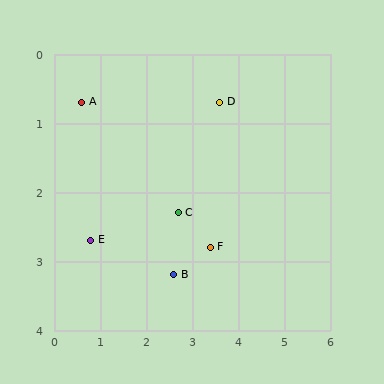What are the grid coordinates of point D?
Point D is at approximately (3.6, 0.7).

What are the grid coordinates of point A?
Point A is at approximately (0.6, 0.7).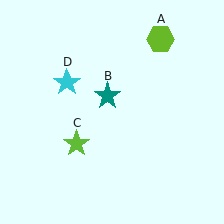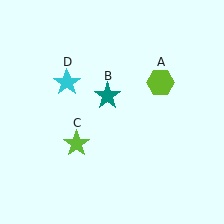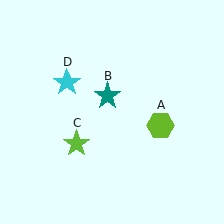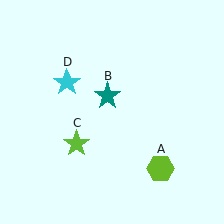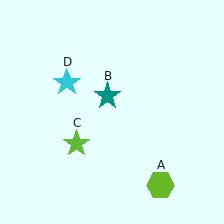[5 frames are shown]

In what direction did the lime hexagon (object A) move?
The lime hexagon (object A) moved down.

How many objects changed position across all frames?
1 object changed position: lime hexagon (object A).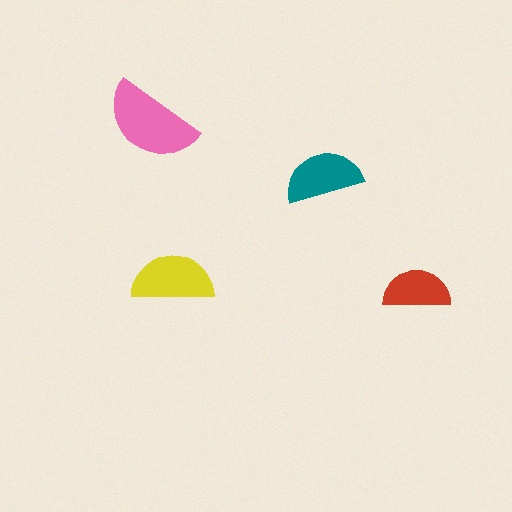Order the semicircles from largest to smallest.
the pink one, the yellow one, the teal one, the red one.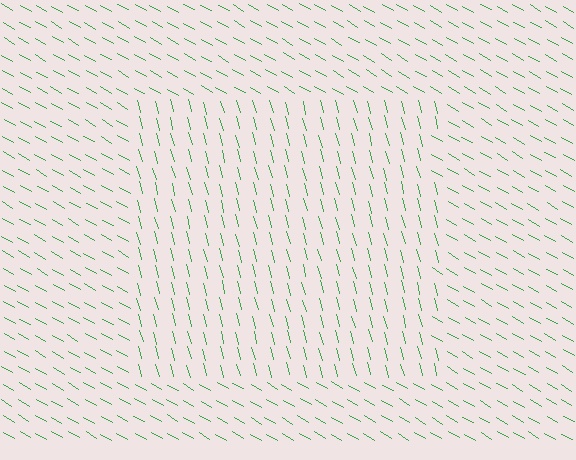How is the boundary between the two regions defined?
The boundary is defined purely by a change in line orientation (approximately 45 degrees difference). All lines are the same color and thickness.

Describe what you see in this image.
The image is filled with small green line segments. A rectangle region in the image has lines oriented differently from the surrounding lines, creating a visible texture boundary.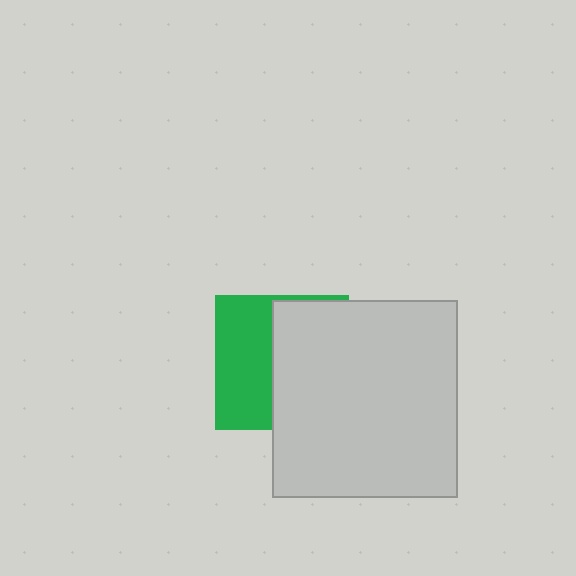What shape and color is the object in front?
The object in front is a light gray rectangle.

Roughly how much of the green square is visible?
A small part of it is visible (roughly 44%).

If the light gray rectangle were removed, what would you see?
You would see the complete green square.